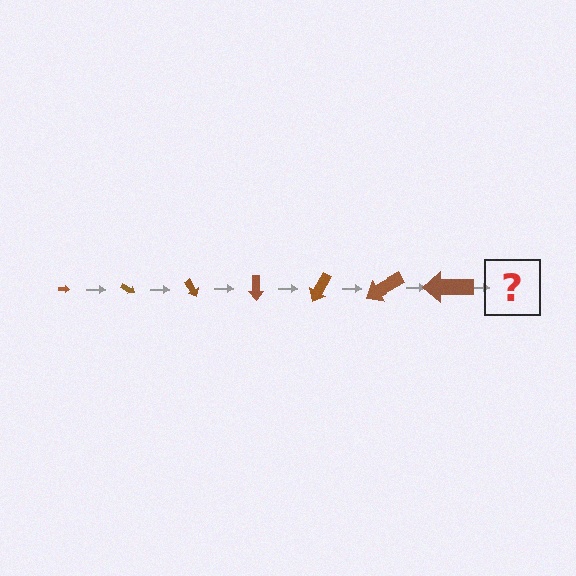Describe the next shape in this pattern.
It should be an arrow, larger than the previous one and rotated 210 degrees from the start.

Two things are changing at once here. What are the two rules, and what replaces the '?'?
The two rules are that the arrow grows larger each step and it rotates 30 degrees each step. The '?' should be an arrow, larger than the previous one and rotated 210 degrees from the start.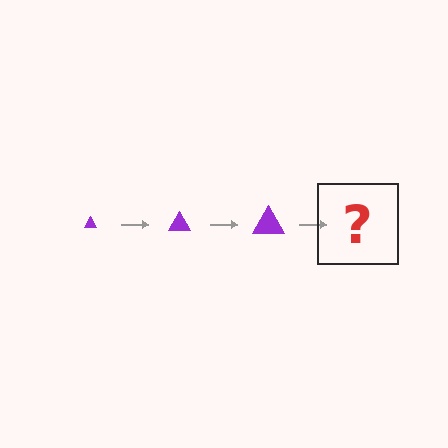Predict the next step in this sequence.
The next step is a purple triangle, larger than the previous one.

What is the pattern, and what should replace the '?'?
The pattern is that the triangle gets progressively larger each step. The '?' should be a purple triangle, larger than the previous one.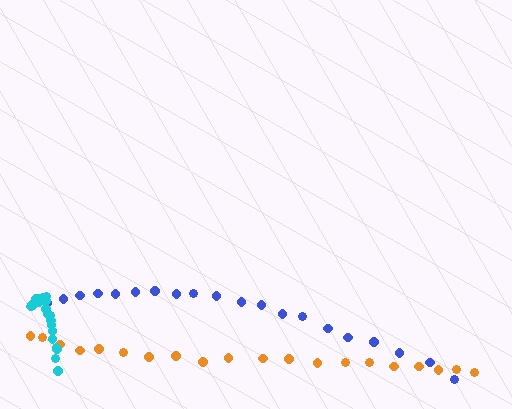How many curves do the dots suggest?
There are 3 distinct paths.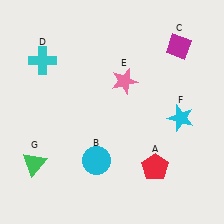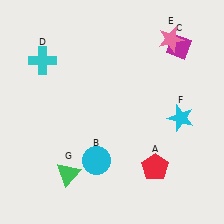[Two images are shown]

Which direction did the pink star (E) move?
The pink star (E) moved right.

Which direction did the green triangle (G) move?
The green triangle (G) moved right.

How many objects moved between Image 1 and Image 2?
2 objects moved between the two images.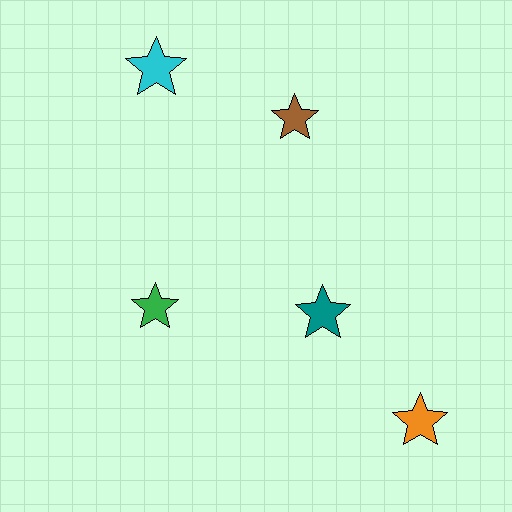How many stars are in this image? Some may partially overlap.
There are 5 stars.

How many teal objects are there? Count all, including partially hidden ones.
There is 1 teal object.